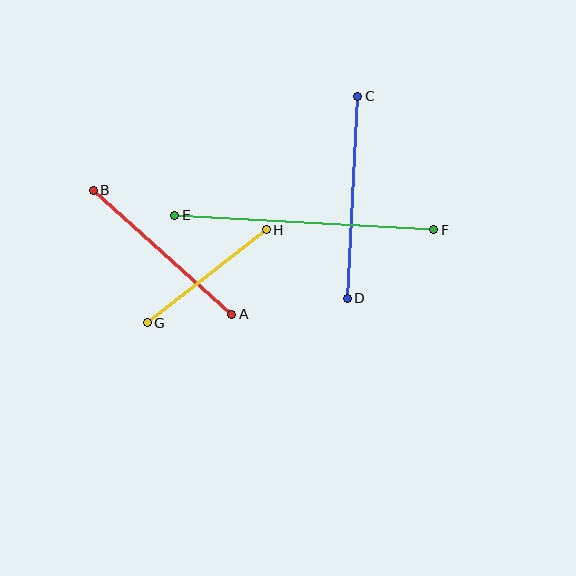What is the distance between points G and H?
The distance is approximately 151 pixels.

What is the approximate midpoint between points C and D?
The midpoint is at approximately (352, 197) pixels.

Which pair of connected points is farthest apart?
Points E and F are farthest apart.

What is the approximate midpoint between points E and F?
The midpoint is at approximately (304, 222) pixels.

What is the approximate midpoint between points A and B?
The midpoint is at approximately (163, 252) pixels.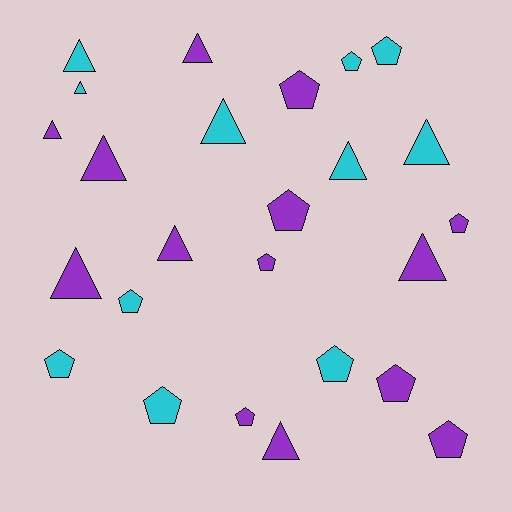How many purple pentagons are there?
There are 7 purple pentagons.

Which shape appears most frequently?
Pentagon, with 13 objects.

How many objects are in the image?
There are 25 objects.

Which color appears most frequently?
Purple, with 14 objects.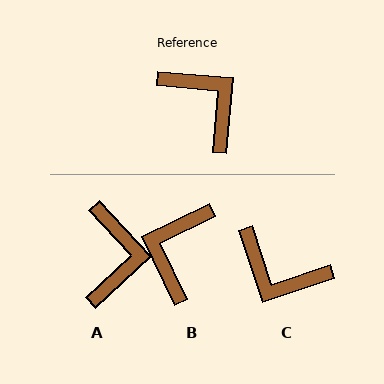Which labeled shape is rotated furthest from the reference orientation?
C, about 157 degrees away.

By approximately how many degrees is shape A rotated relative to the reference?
Approximately 42 degrees clockwise.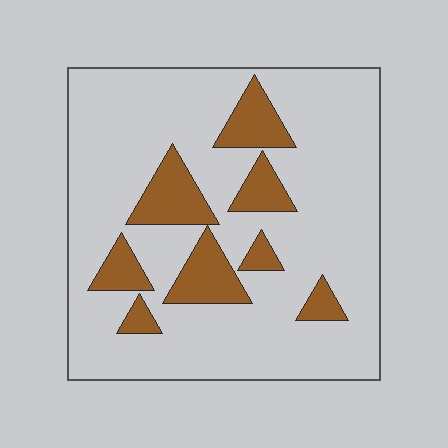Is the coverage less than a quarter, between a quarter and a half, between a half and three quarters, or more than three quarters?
Less than a quarter.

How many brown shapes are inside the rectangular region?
8.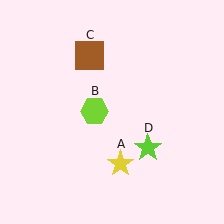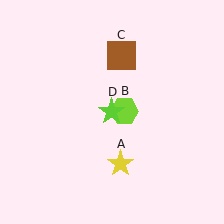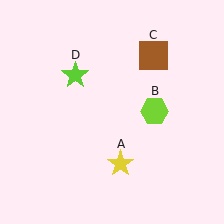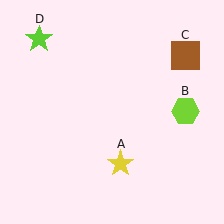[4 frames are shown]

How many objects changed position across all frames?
3 objects changed position: lime hexagon (object B), brown square (object C), lime star (object D).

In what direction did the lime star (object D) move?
The lime star (object D) moved up and to the left.